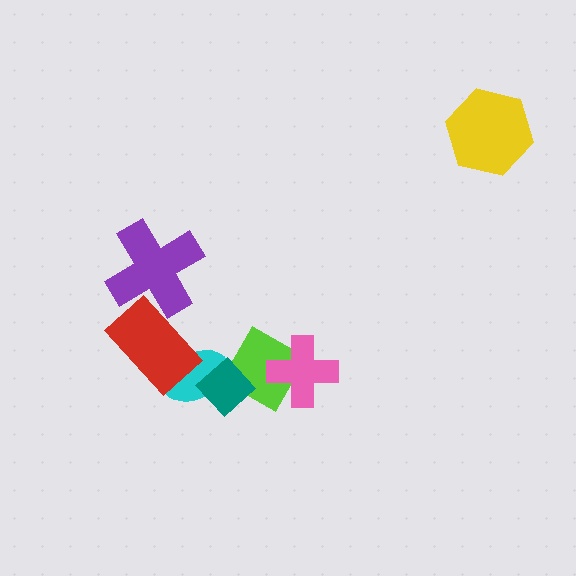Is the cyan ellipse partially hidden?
Yes, it is partially covered by another shape.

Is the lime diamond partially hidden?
Yes, it is partially covered by another shape.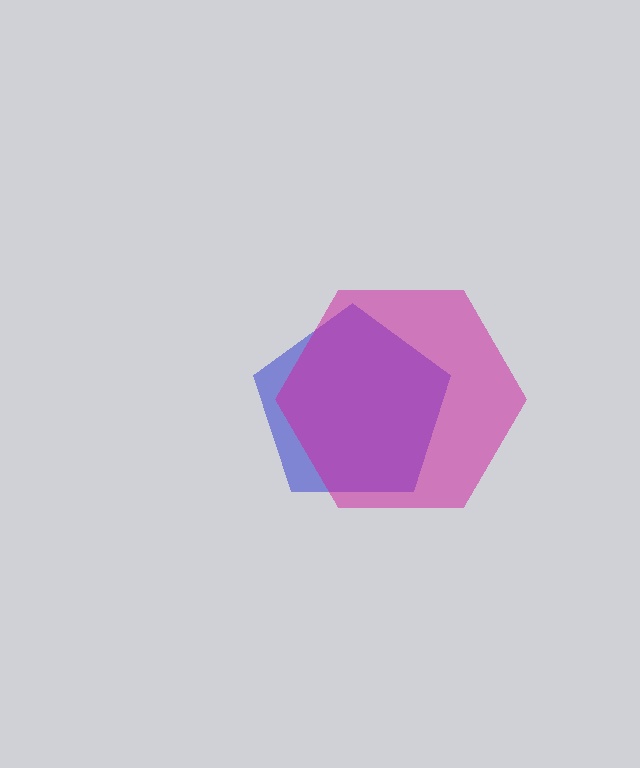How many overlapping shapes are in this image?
There are 2 overlapping shapes in the image.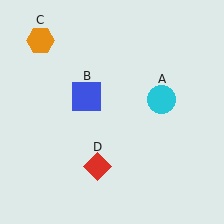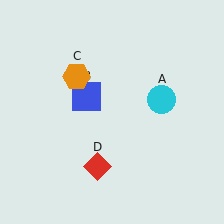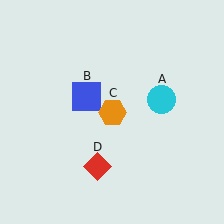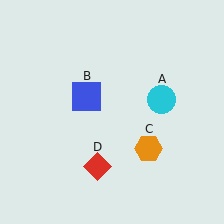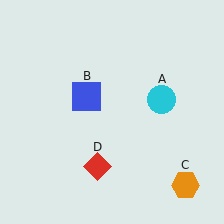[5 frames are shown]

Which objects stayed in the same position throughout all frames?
Cyan circle (object A) and blue square (object B) and red diamond (object D) remained stationary.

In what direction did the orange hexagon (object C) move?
The orange hexagon (object C) moved down and to the right.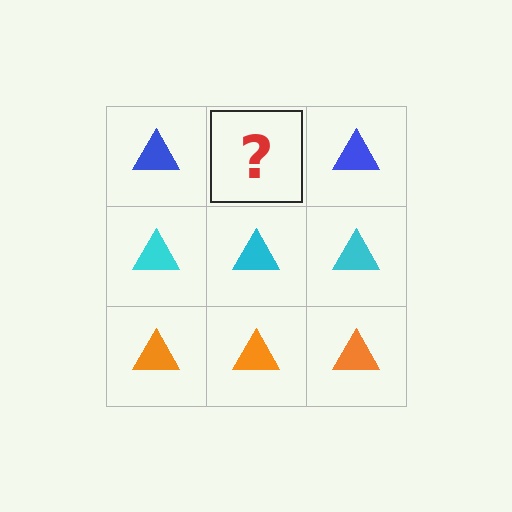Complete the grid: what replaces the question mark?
The question mark should be replaced with a blue triangle.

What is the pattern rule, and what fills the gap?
The rule is that each row has a consistent color. The gap should be filled with a blue triangle.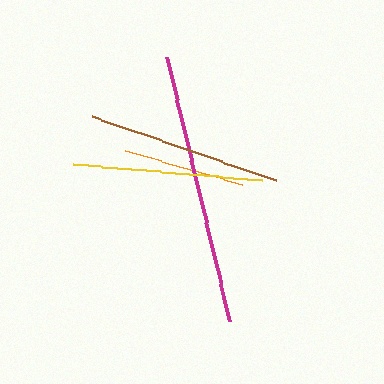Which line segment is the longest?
The magenta line is the longest at approximately 271 pixels.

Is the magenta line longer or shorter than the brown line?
The magenta line is longer than the brown line.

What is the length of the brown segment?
The brown segment is approximately 196 pixels long.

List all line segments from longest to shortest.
From longest to shortest: magenta, brown, yellow, orange.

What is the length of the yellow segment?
The yellow segment is approximately 190 pixels long.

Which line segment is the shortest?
The orange line is the shortest at approximately 123 pixels.